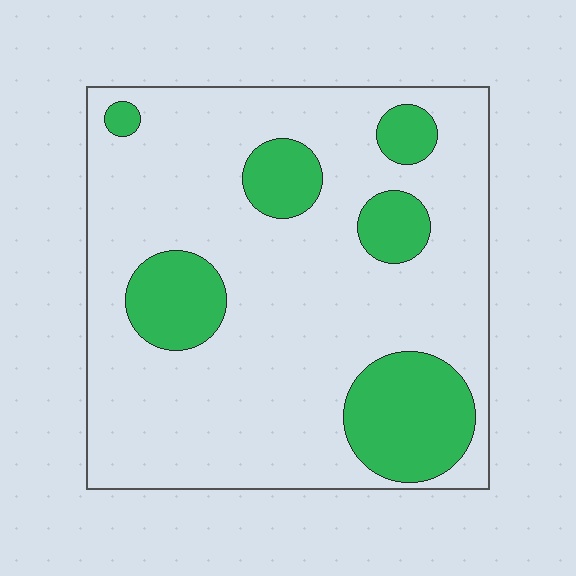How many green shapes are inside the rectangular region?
6.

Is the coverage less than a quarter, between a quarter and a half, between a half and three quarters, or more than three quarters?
Less than a quarter.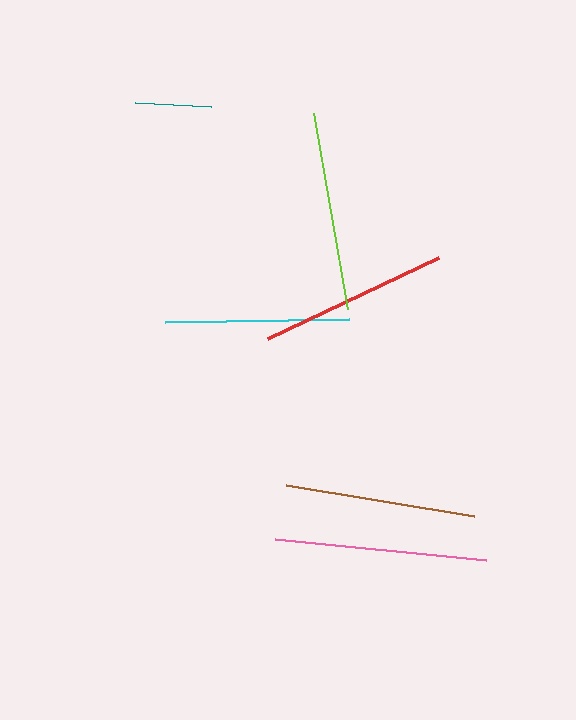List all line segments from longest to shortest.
From longest to shortest: pink, lime, brown, red, cyan, teal.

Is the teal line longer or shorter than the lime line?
The lime line is longer than the teal line.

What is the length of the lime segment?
The lime segment is approximately 198 pixels long.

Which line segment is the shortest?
The teal line is the shortest at approximately 77 pixels.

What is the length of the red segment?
The red segment is approximately 189 pixels long.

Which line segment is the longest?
The pink line is the longest at approximately 212 pixels.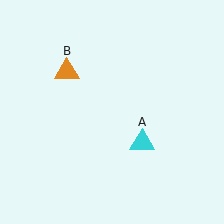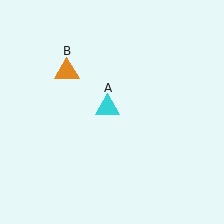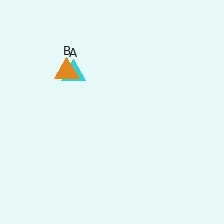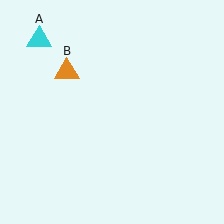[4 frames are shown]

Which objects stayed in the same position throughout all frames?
Orange triangle (object B) remained stationary.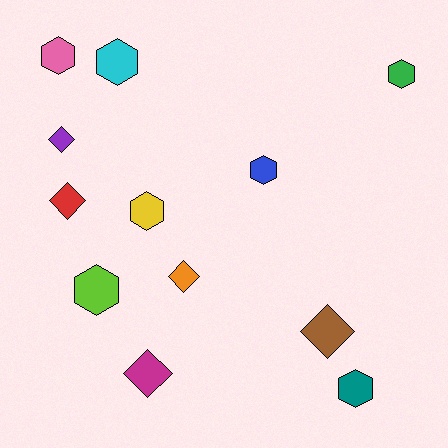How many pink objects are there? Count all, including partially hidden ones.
There is 1 pink object.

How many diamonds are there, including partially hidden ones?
There are 5 diamonds.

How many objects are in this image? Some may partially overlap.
There are 12 objects.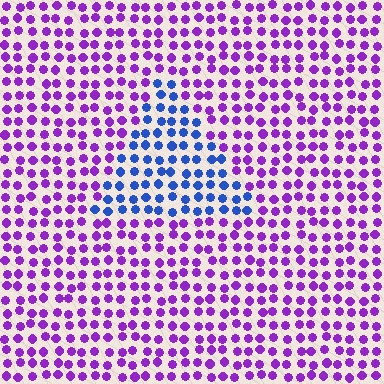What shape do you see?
I see a triangle.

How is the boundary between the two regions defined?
The boundary is defined purely by a slight shift in hue (about 58 degrees). Spacing, size, and orientation are identical on both sides.